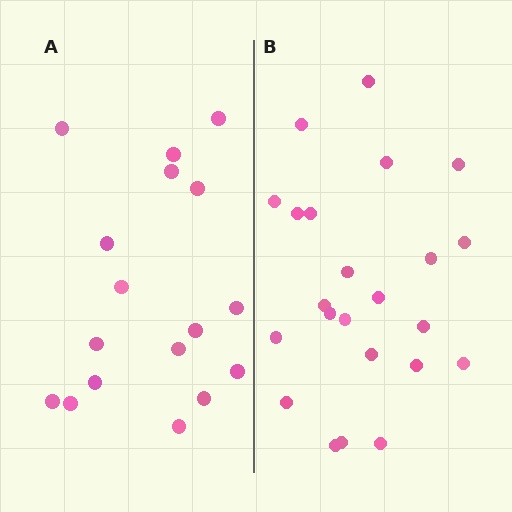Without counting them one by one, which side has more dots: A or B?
Region B (the right region) has more dots.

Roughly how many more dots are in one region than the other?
Region B has about 6 more dots than region A.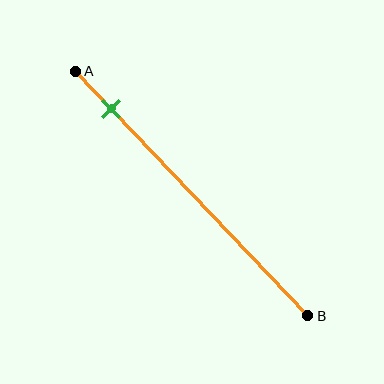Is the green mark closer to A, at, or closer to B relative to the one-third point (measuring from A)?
The green mark is closer to point A than the one-third point of segment AB.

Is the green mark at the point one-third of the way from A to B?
No, the mark is at about 15% from A, not at the 33% one-third point.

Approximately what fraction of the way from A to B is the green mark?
The green mark is approximately 15% of the way from A to B.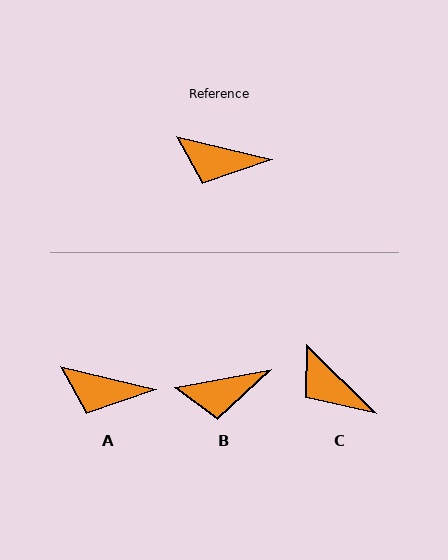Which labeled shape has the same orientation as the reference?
A.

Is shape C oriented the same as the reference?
No, it is off by about 31 degrees.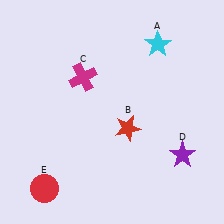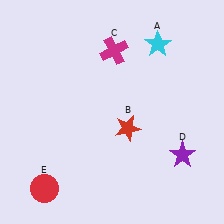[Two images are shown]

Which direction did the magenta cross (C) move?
The magenta cross (C) moved right.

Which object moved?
The magenta cross (C) moved right.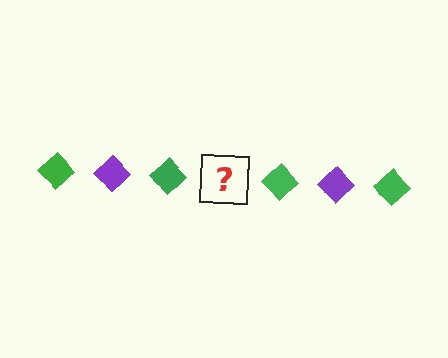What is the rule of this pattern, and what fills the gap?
The rule is that the pattern cycles through green, purple diamonds. The gap should be filled with a purple diamond.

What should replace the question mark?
The question mark should be replaced with a purple diamond.